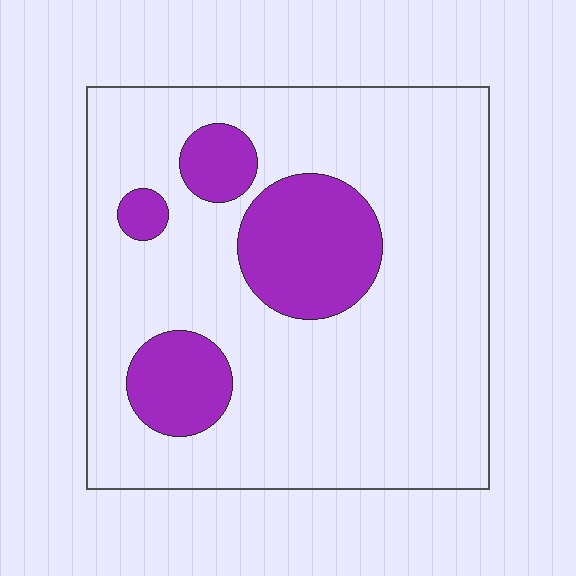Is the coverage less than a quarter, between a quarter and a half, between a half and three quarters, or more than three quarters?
Less than a quarter.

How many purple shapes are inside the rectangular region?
4.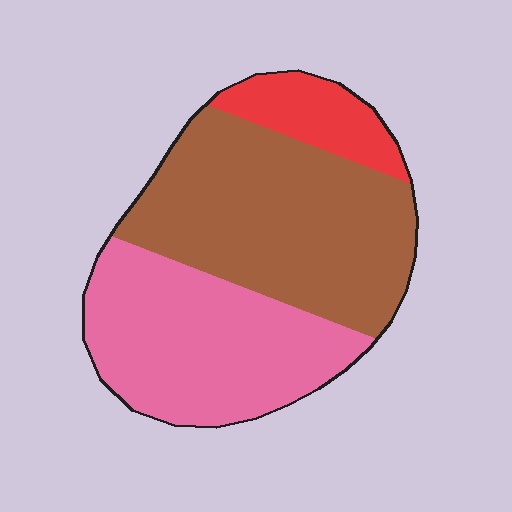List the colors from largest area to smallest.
From largest to smallest: brown, pink, red.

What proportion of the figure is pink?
Pink takes up between a quarter and a half of the figure.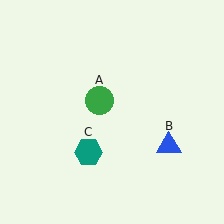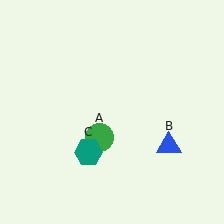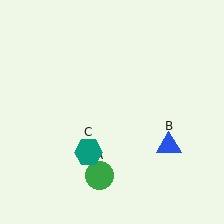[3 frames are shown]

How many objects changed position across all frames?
1 object changed position: green circle (object A).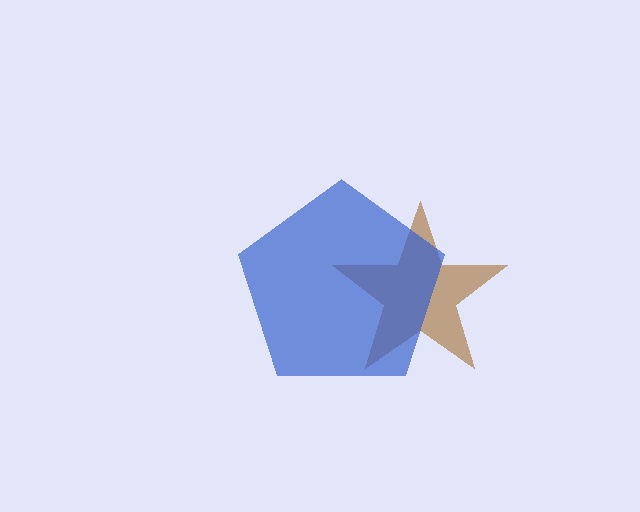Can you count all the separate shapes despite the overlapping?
Yes, there are 2 separate shapes.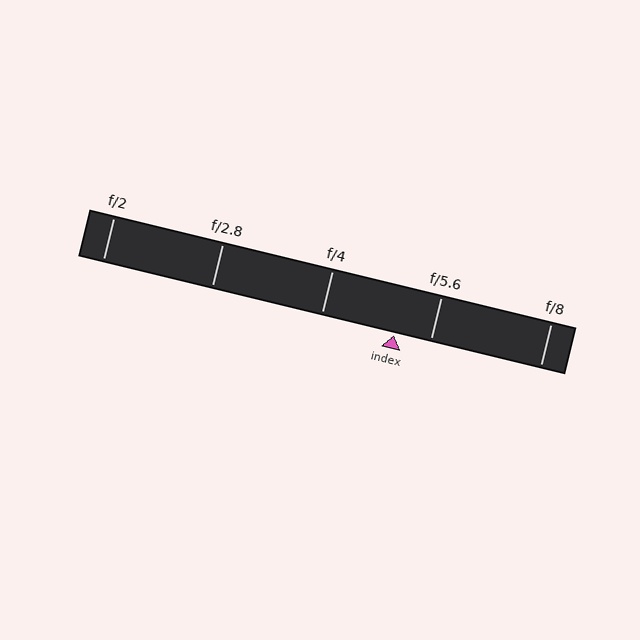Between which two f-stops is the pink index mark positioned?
The index mark is between f/4 and f/5.6.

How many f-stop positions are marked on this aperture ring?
There are 5 f-stop positions marked.